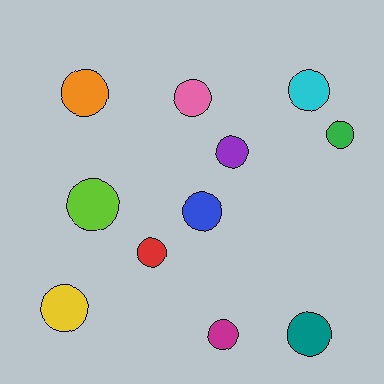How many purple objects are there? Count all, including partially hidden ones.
There is 1 purple object.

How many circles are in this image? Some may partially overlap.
There are 11 circles.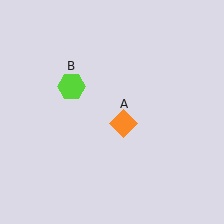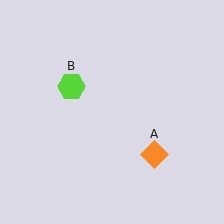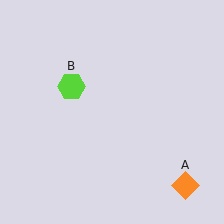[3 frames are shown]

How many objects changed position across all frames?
1 object changed position: orange diamond (object A).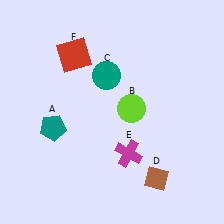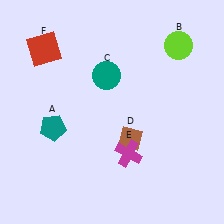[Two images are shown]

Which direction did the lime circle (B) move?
The lime circle (B) moved up.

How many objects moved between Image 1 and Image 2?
3 objects moved between the two images.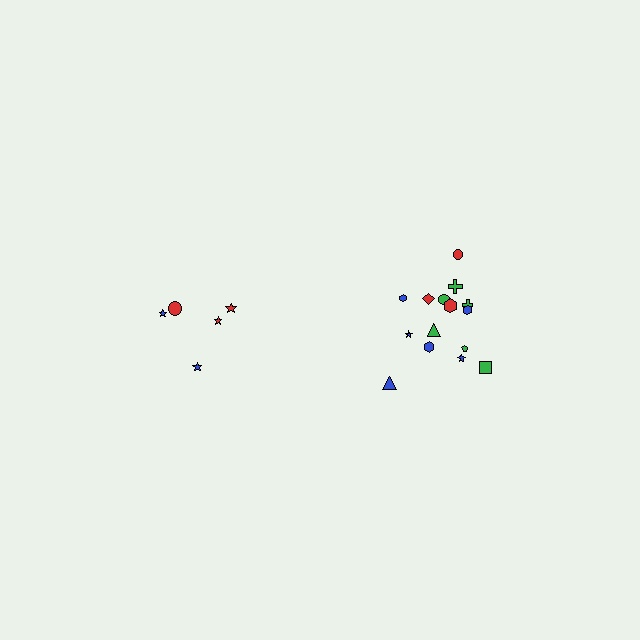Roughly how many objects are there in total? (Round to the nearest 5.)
Roughly 20 objects in total.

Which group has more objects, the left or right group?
The right group.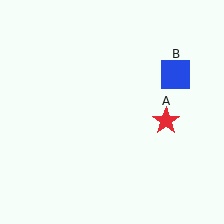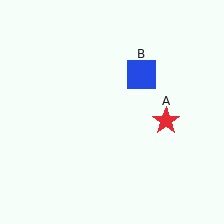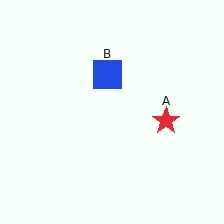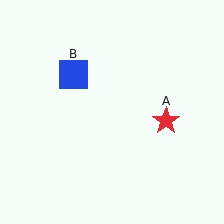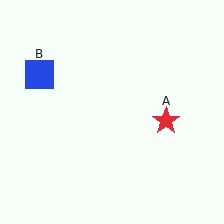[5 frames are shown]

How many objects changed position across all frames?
1 object changed position: blue square (object B).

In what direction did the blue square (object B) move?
The blue square (object B) moved left.